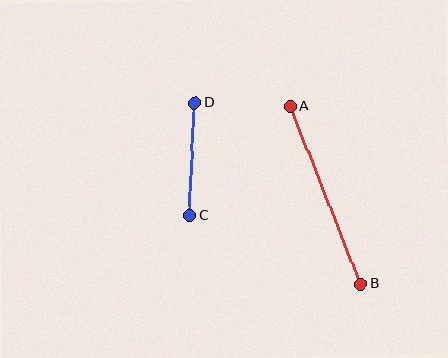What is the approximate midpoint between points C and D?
The midpoint is at approximately (192, 159) pixels.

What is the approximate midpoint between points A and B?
The midpoint is at approximately (325, 195) pixels.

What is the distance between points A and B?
The distance is approximately 191 pixels.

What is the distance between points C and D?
The distance is approximately 113 pixels.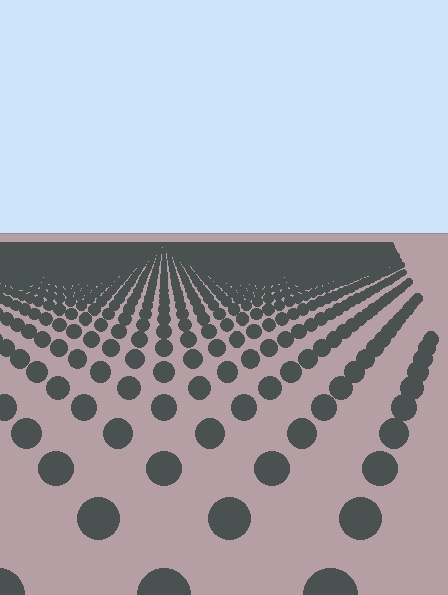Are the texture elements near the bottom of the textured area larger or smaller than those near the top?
Larger. Near the bottom, elements are closer to the viewer and appear at a bigger on-screen size.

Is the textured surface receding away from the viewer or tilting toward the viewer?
The surface is receding away from the viewer. Texture elements get smaller and denser toward the top.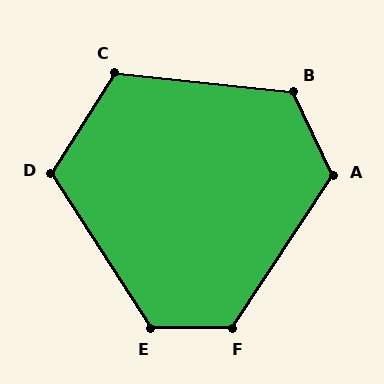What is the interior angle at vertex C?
Approximately 116 degrees (obtuse).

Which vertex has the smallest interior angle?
D, at approximately 115 degrees.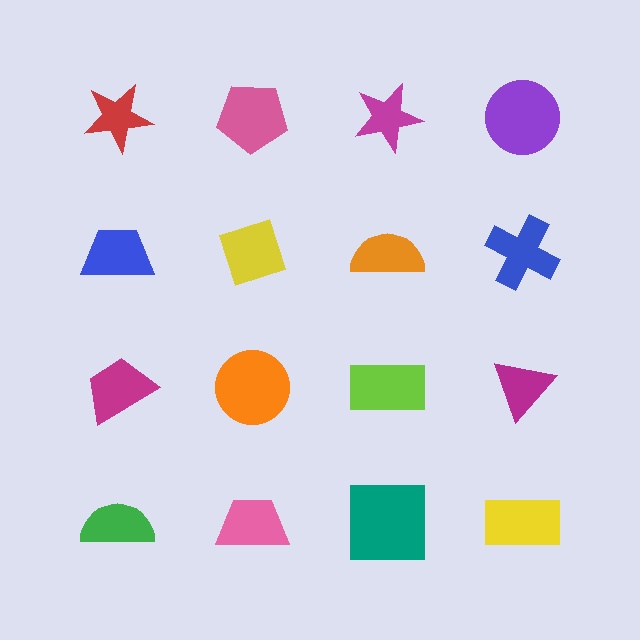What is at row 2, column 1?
A blue trapezoid.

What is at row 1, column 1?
A red star.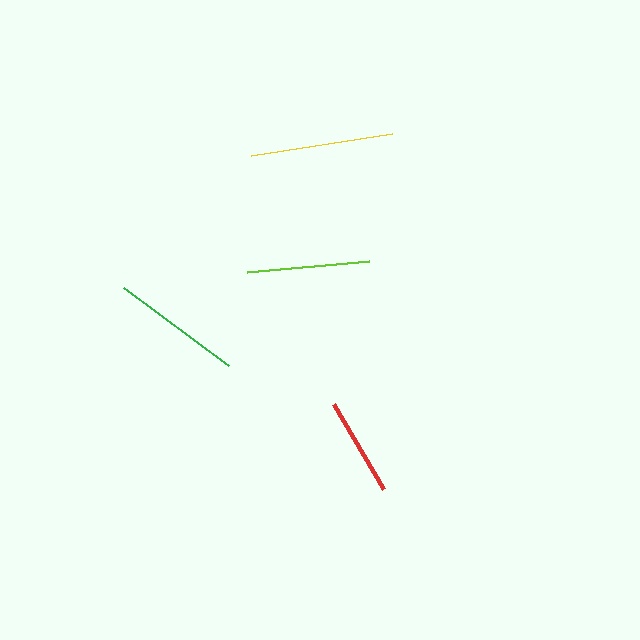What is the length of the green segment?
The green segment is approximately 130 pixels long.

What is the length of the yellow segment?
The yellow segment is approximately 143 pixels long.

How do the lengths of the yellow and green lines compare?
The yellow and green lines are approximately the same length.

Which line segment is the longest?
The yellow line is the longest at approximately 143 pixels.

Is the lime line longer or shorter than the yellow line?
The yellow line is longer than the lime line.